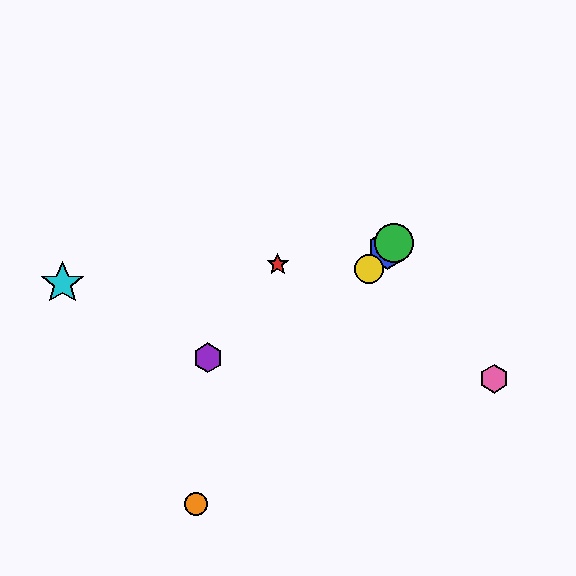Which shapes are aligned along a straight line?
The blue hexagon, the green circle, the yellow circle are aligned along a straight line.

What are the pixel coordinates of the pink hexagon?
The pink hexagon is at (494, 379).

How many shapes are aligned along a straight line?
3 shapes (the blue hexagon, the green circle, the yellow circle) are aligned along a straight line.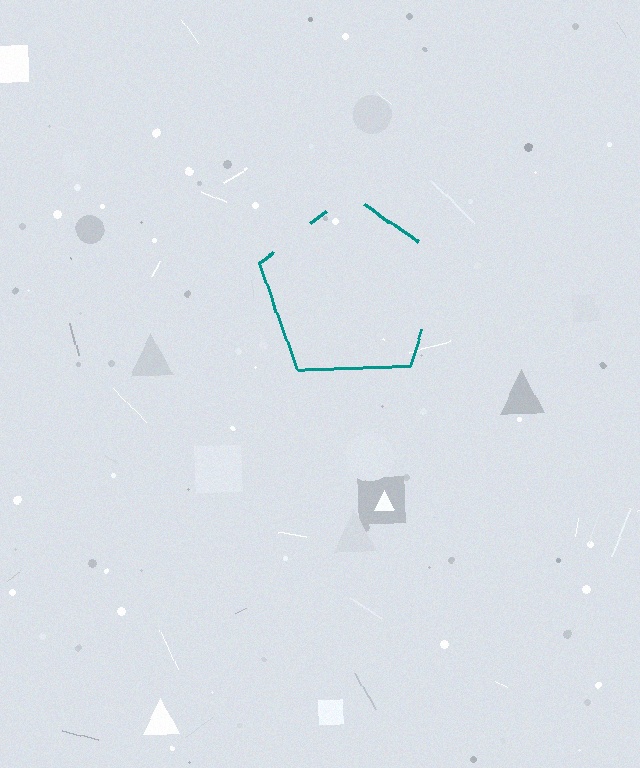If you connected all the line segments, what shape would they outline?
They would outline a pentagon.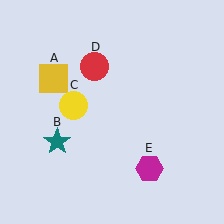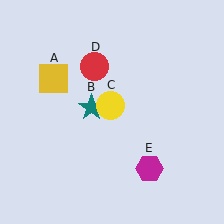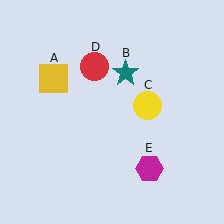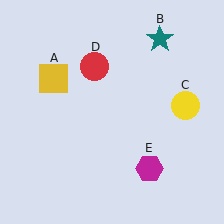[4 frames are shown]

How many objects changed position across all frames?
2 objects changed position: teal star (object B), yellow circle (object C).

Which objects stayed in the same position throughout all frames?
Yellow square (object A) and red circle (object D) and magenta hexagon (object E) remained stationary.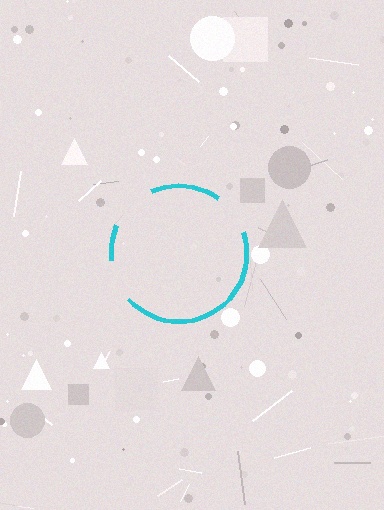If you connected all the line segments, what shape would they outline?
They would outline a circle.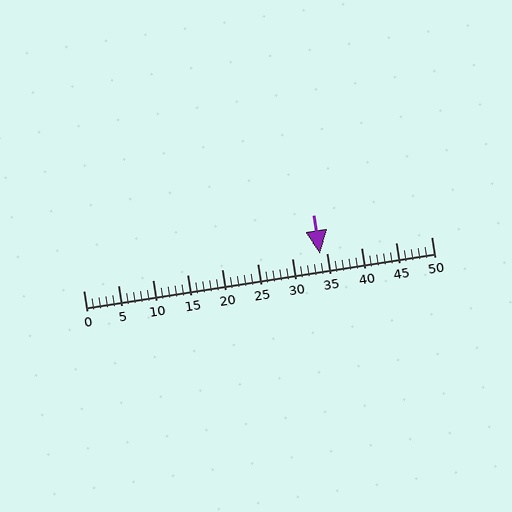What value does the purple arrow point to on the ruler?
The purple arrow points to approximately 34.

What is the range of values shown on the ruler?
The ruler shows values from 0 to 50.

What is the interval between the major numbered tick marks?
The major tick marks are spaced 5 units apart.